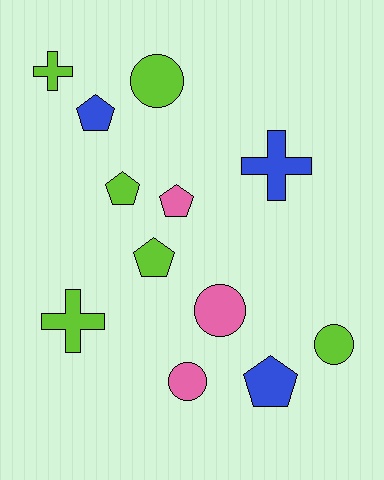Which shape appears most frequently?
Pentagon, with 5 objects.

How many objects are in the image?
There are 12 objects.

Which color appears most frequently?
Lime, with 6 objects.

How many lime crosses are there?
There are 2 lime crosses.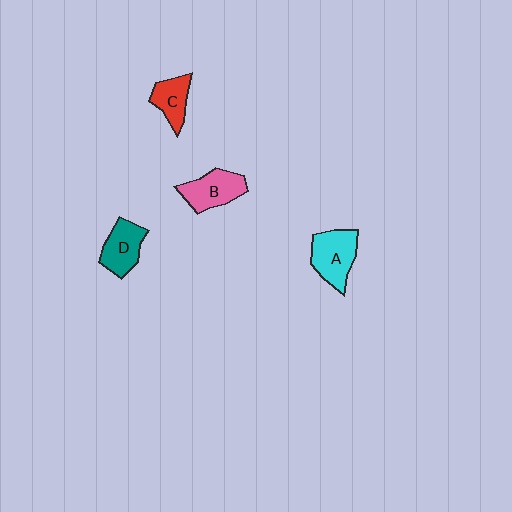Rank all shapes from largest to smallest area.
From largest to smallest: A (cyan), B (pink), D (teal), C (red).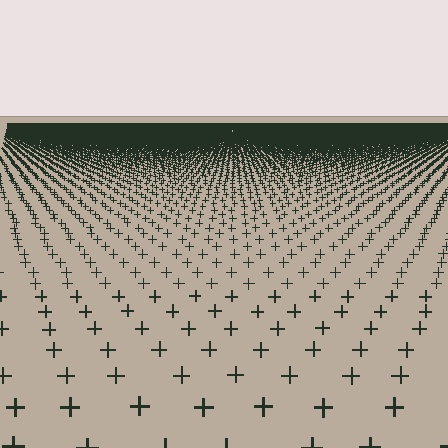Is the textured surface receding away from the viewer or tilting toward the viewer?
The surface is receding away from the viewer. Texture elements get smaller and denser toward the top.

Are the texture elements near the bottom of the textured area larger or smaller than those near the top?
Larger. Near the bottom, elements are closer to the viewer and appear at a bigger on-screen size.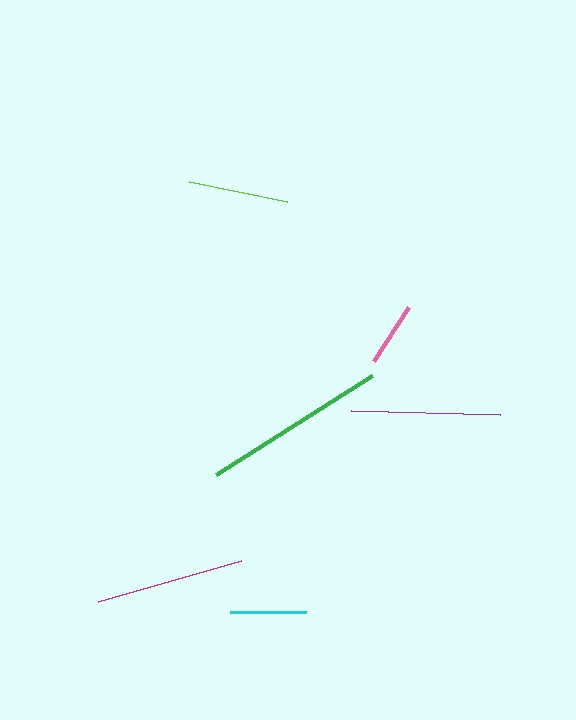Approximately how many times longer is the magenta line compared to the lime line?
The magenta line is approximately 1.5 times the length of the lime line.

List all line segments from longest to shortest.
From longest to shortest: green, purple, magenta, lime, cyan, pink.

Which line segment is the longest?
The green line is the longest at approximately 185 pixels.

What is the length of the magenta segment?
The magenta segment is approximately 149 pixels long.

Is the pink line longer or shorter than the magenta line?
The magenta line is longer than the pink line.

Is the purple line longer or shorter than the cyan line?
The purple line is longer than the cyan line.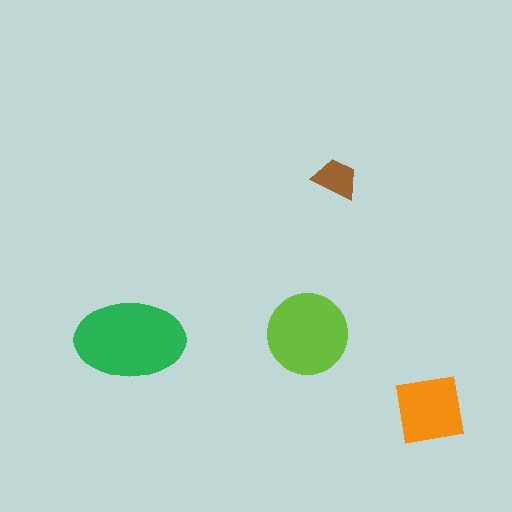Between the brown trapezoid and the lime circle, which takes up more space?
The lime circle.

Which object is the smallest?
The brown trapezoid.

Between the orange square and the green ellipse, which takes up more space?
The green ellipse.